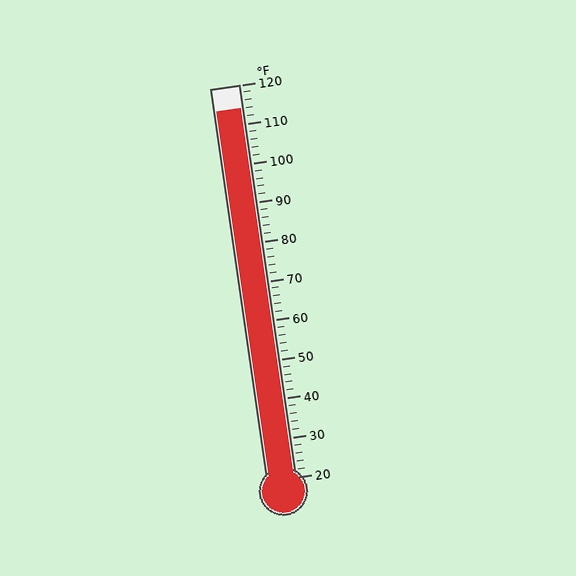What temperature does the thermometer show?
The thermometer shows approximately 114°F.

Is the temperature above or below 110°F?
The temperature is above 110°F.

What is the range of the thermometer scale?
The thermometer scale ranges from 20°F to 120°F.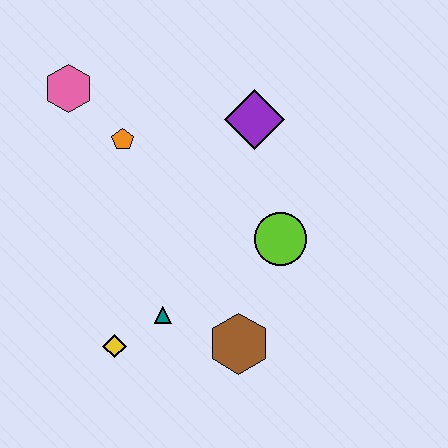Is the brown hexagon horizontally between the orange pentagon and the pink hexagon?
No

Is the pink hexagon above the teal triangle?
Yes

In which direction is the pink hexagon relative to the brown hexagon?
The pink hexagon is above the brown hexagon.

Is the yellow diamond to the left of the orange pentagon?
Yes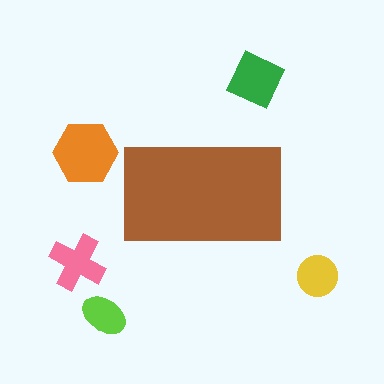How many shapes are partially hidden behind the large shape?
0 shapes are partially hidden.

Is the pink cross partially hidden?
No, the pink cross is fully visible.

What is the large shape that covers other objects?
A brown rectangle.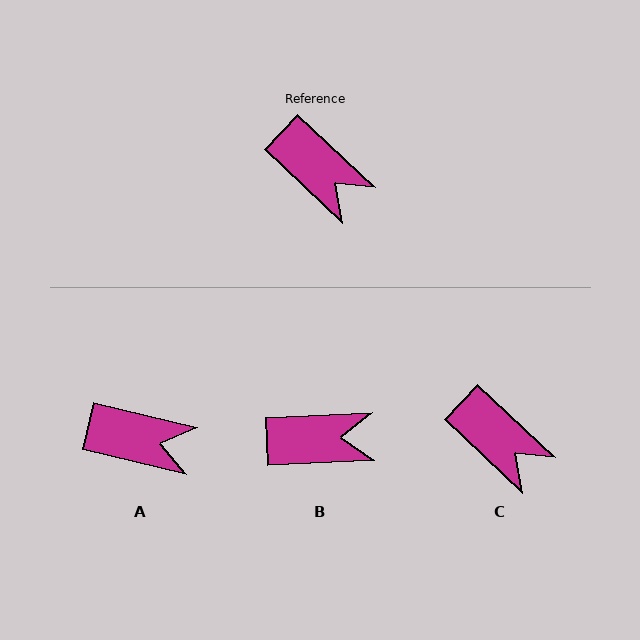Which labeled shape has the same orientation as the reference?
C.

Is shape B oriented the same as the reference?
No, it is off by about 46 degrees.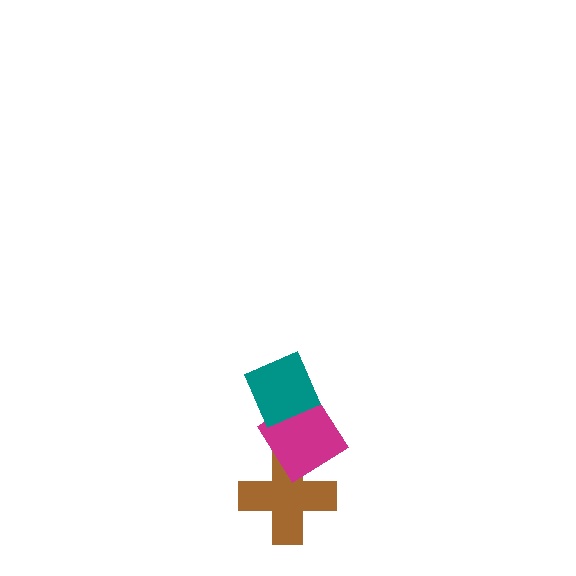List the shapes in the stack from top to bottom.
From top to bottom: the teal diamond, the magenta diamond, the brown cross.